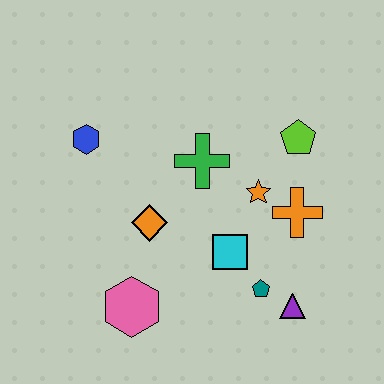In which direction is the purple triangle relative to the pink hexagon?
The purple triangle is to the right of the pink hexagon.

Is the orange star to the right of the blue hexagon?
Yes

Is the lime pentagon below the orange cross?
No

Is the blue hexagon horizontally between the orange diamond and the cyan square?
No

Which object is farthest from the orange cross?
The blue hexagon is farthest from the orange cross.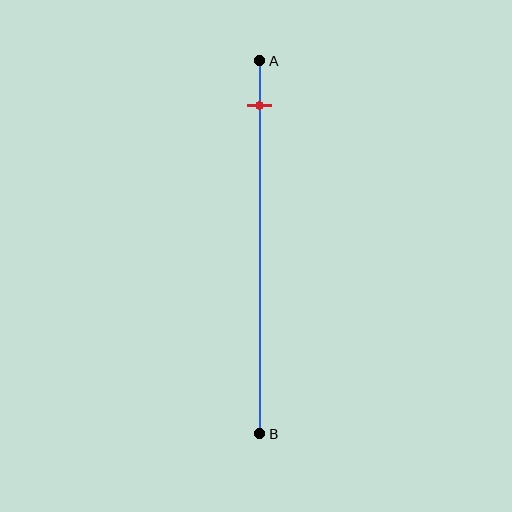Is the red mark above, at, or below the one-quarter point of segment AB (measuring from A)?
The red mark is above the one-quarter point of segment AB.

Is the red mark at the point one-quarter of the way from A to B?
No, the mark is at about 10% from A, not at the 25% one-quarter point.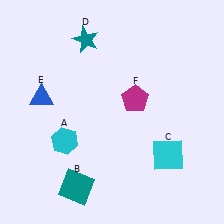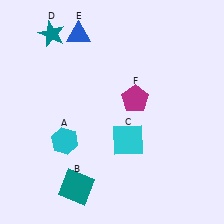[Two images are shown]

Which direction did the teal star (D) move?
The teal star (D) moved left.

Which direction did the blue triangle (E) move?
The blue triangle (E) moved up.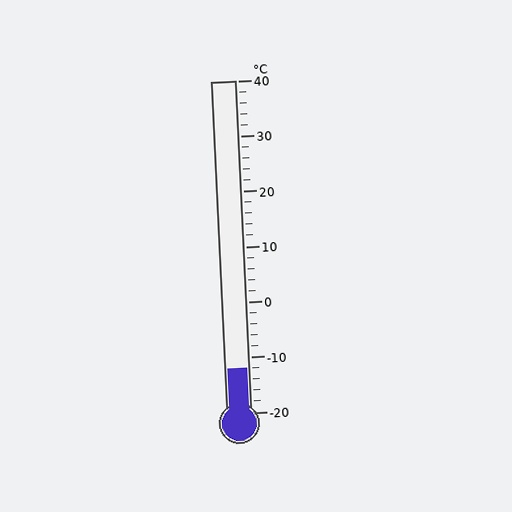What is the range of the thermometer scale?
The thermometer scale ranges from -20°C to 40°C.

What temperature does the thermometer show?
The thermometer shows approximately -12°C.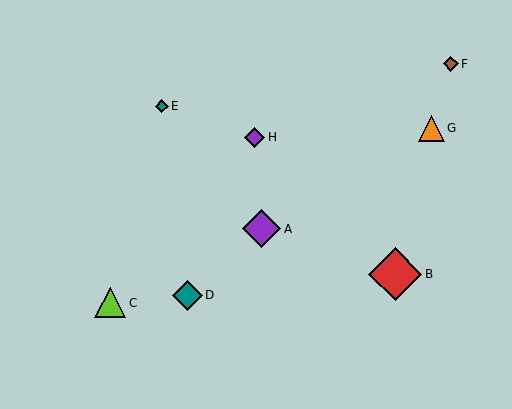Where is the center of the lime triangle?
The center of the lime triangle is at (110, 303).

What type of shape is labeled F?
Shape F is a brown diamond.